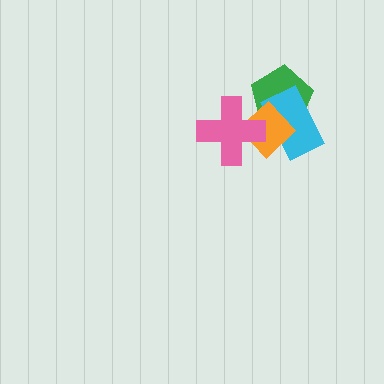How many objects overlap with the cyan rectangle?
2 objects overlap with the cyan rectangle.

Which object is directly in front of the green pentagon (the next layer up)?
The cyan rectangle is directly in front of the green pentagon.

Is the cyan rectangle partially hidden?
Yes, it is partially covered by another shape.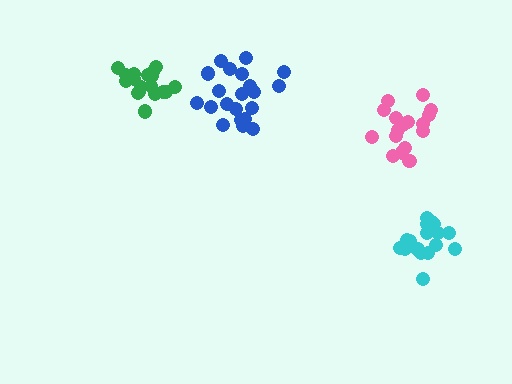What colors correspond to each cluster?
The clusters are colored: green, pink, blue, cyan.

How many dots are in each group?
Group 1: 18 dots, Group 2: 17 dots, Group 3: 21 dots, Group 4: 18 dots (74 total).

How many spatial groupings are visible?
There are 4 spatial groupings.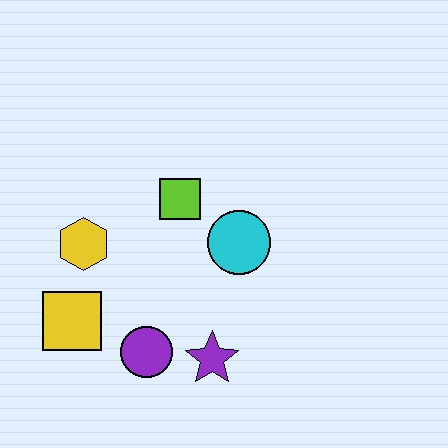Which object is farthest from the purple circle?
The lime square is farthest from the purple circle.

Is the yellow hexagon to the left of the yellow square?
No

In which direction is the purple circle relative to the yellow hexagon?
The purple circle is below the yellow hexagon.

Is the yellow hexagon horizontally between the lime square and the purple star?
No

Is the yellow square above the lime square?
No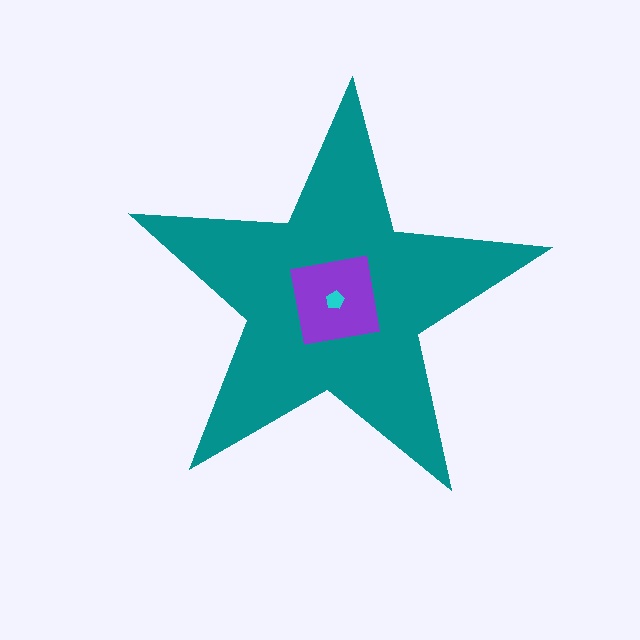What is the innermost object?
The cyan pentagon.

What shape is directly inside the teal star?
The purple square.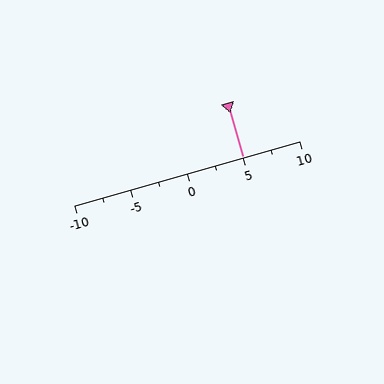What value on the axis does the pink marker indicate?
The marker indicates approximately 5.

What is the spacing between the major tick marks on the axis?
The major ticks are spaced 5 apart.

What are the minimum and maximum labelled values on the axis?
The axis runs from -10 to 10.